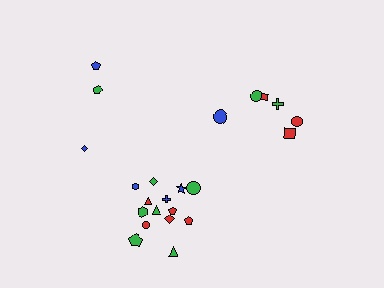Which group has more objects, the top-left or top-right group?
The top-right group.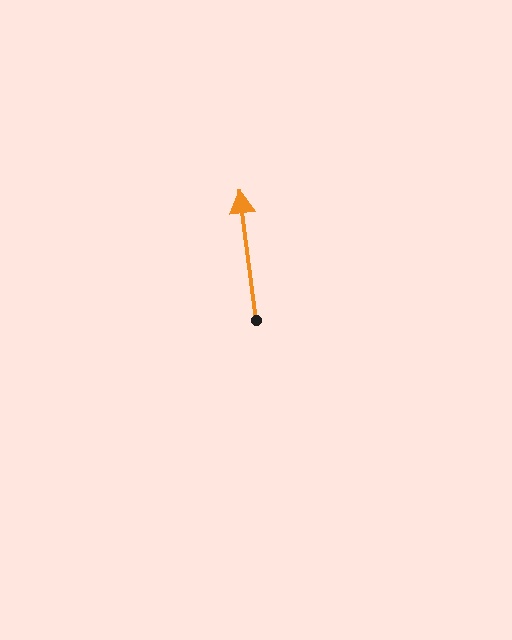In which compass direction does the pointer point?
North.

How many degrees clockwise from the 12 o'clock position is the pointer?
Approximately 353 degrees.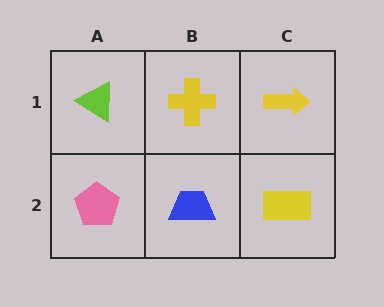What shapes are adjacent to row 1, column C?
A yellow rectangle (row 2, column C), a yellow cross (row 1, column B).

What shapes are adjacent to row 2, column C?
A yellow arrow (row 1, column C), a blue trapezoid (row 2, column B).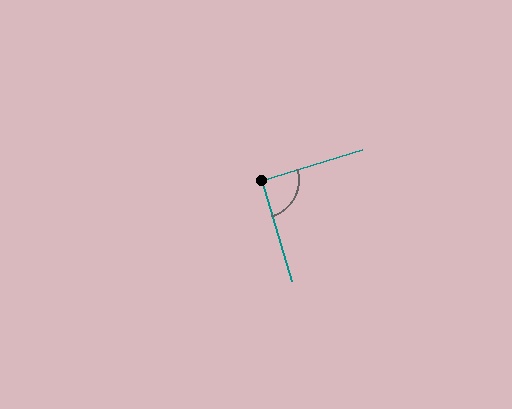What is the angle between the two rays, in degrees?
Approximately 90 degrees.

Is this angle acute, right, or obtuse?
It is approximately a right angle.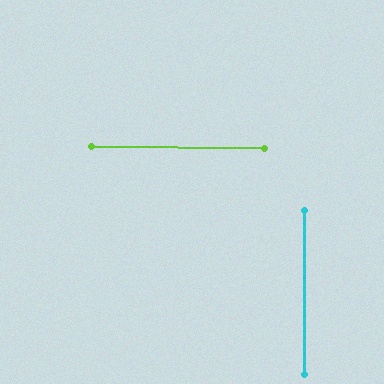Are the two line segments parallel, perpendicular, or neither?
Perpendicular — they meet at approximately 89°.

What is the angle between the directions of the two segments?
Approximately 89 degrees.